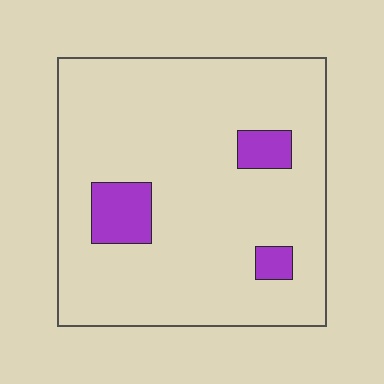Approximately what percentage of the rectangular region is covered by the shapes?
Approximately 10%.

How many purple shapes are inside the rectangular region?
3.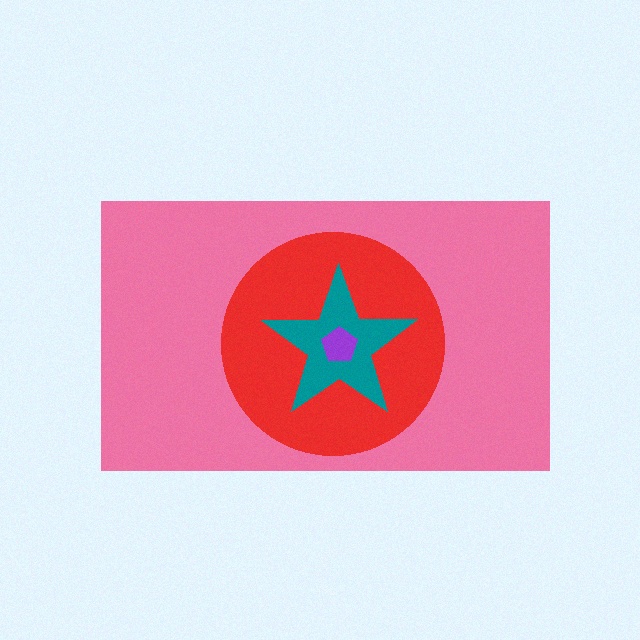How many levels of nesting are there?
4.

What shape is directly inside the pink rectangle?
The red circle.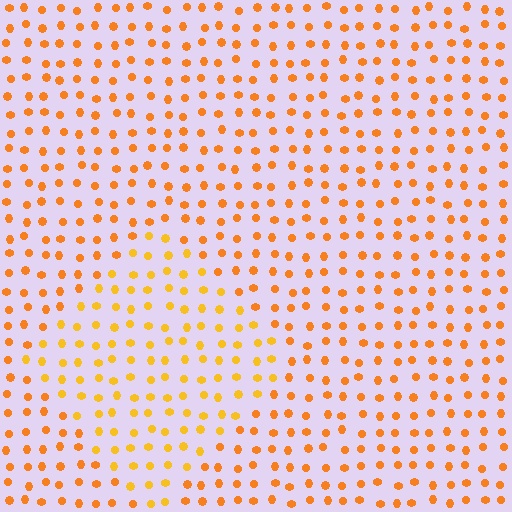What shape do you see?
I see a diamond.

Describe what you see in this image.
The image is filled with small orange elements in a uniform arrangement. A diamond-shaped region is visible where the elements are tinted to a slightly different hue, forming a subtle color boundary.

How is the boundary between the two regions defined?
The boundary is defined purely by a slight shift in hue (about 18 degrees). Spacing, size, and orientation are identical on both sides.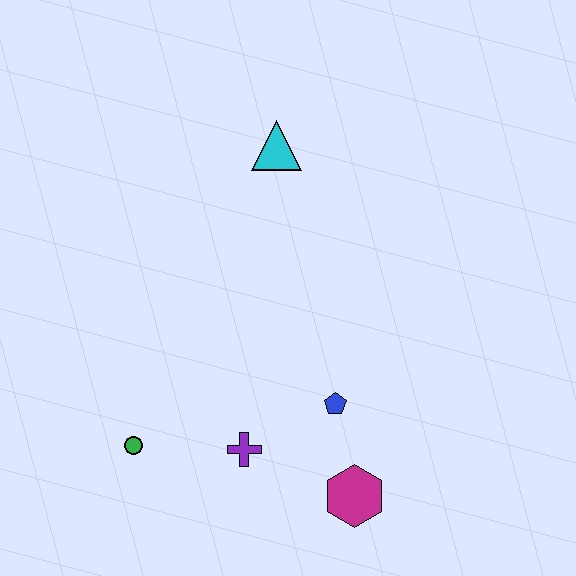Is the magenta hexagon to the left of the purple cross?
No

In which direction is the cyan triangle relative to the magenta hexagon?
The cyan triangle is above the magenta hexagon.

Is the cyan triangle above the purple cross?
Yes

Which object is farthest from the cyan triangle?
The magenta hexagon is farthest from the cyan triangle.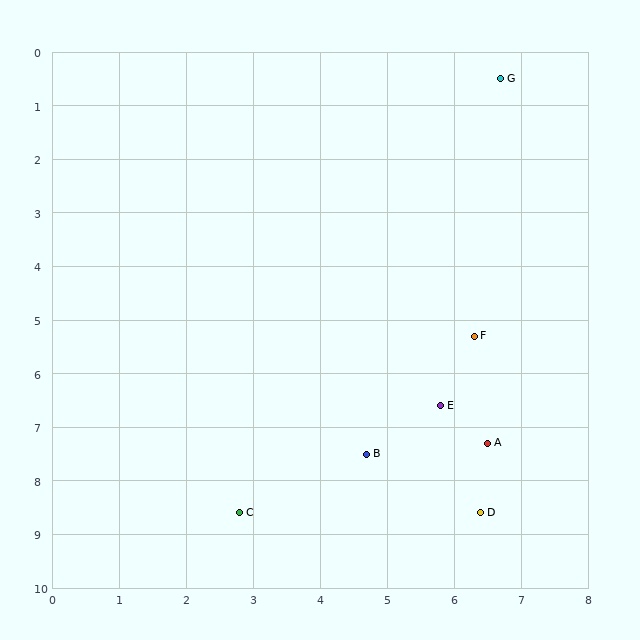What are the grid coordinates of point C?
Point C is at approximately (2.8, 8.6).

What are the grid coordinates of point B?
Point B is at approximately (4.7, 7.5).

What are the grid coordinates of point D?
Point D is at approximately (6.4, 8.6).